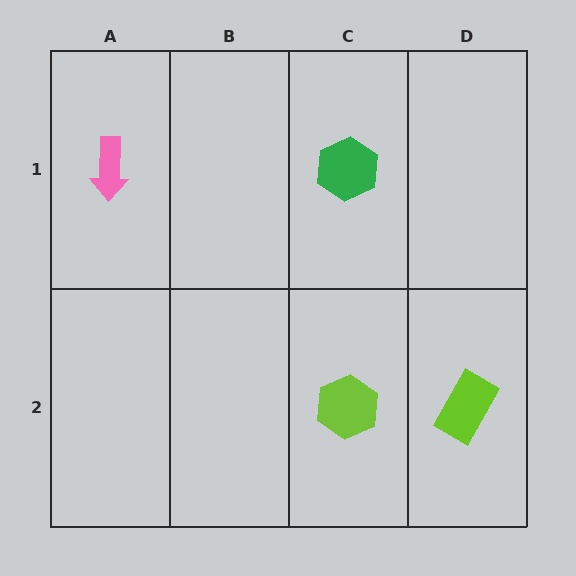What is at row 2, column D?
A lime rectangle.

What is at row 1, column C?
A green hexagon.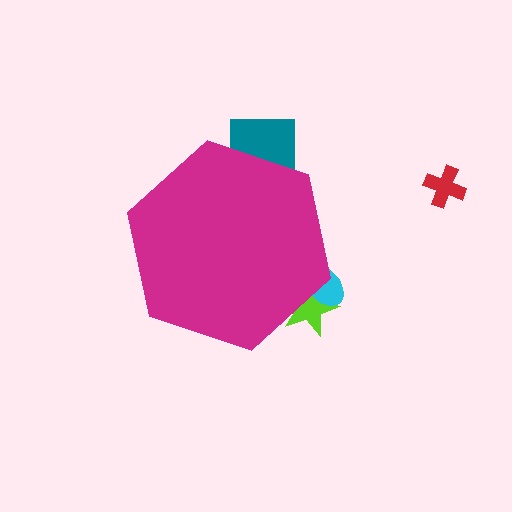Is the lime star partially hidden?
Yes, the lime star is partially hidden behind the magenta hexagon.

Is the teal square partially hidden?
Yes, the teal square is partially hidden behind the magenta hexagon.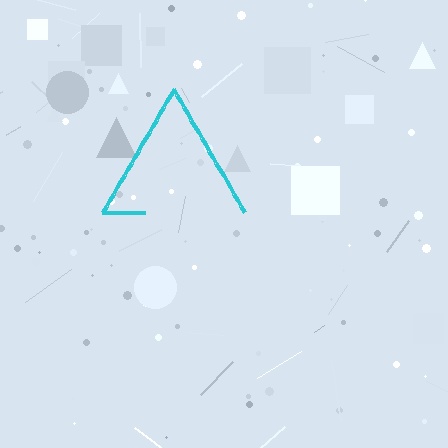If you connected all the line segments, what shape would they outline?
They would outline a triangle.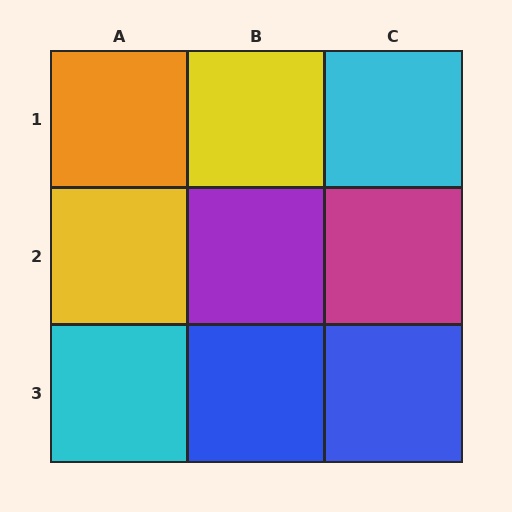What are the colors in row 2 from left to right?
Yellow, purple, magenta.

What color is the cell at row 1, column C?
Cyan.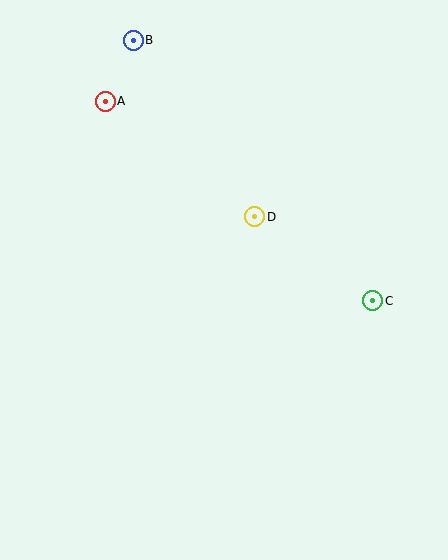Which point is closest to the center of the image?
Point D at (255, 217) is closest to the center.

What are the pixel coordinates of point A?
Point A is at (105, 101).